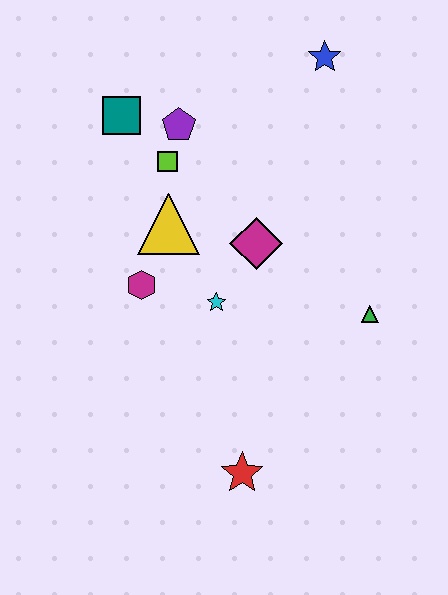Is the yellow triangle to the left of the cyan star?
Yes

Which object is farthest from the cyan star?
The blue star is farthest from the cyan star.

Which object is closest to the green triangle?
The magenta diamond is closest to the green triangle.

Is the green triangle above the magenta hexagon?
No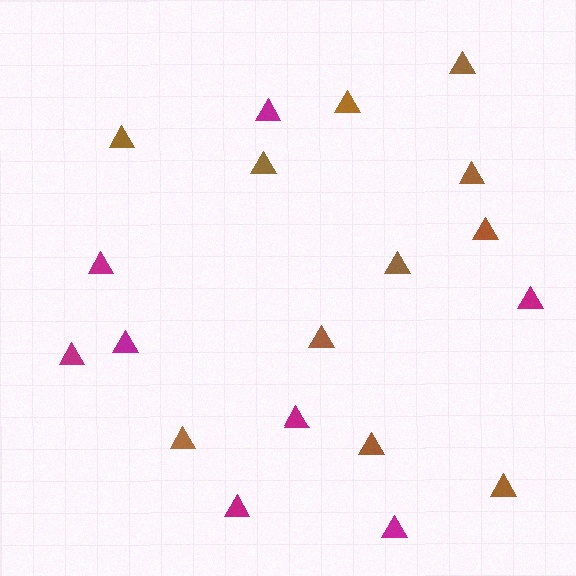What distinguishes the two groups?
There are 2 groups: one group of brown triangles (11) and one group of magenta triangles (8).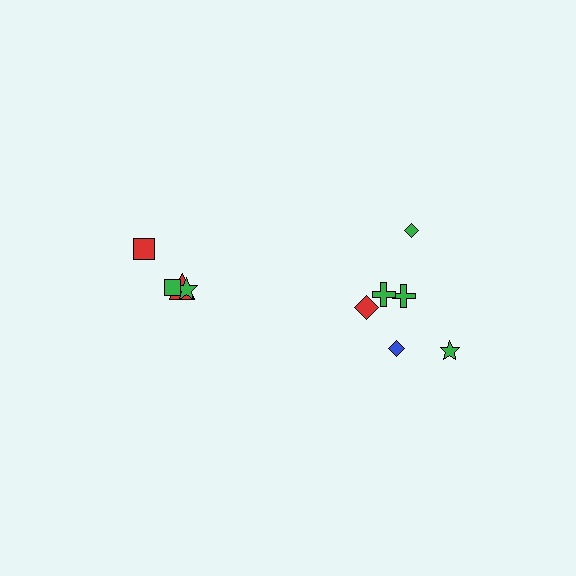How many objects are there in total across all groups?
There are 10 objects.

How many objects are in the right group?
There are 6 objects.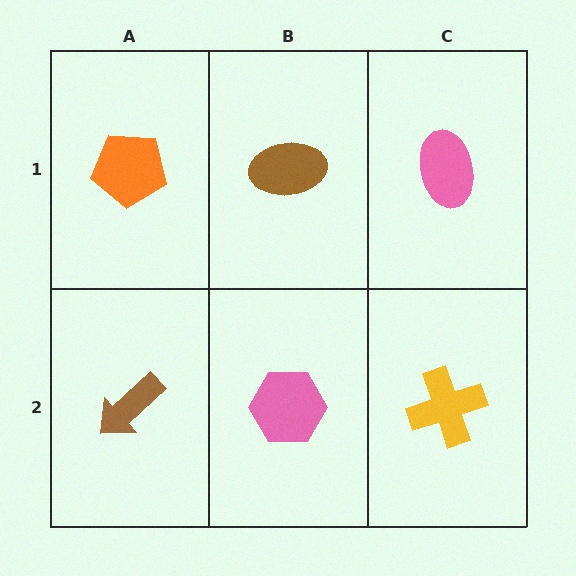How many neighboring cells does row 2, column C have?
2.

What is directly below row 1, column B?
A pink hexagon.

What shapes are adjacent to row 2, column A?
An orange pentagon (row 1, column A), a pink hexagon (row 2, column B).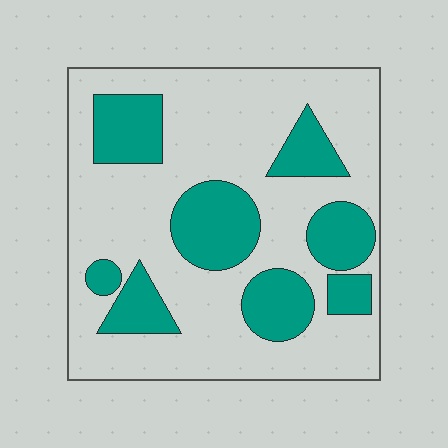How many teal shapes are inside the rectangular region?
8.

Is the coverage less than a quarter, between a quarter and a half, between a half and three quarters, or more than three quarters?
Between a quarter and a half.